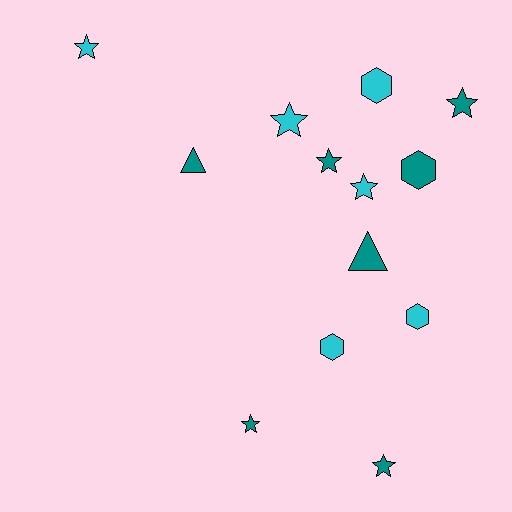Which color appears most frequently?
Teal, with 7 objects.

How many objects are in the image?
There are 13 objects.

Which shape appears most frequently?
Star, with 7 objects.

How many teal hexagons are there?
There is 1 teal hexagon.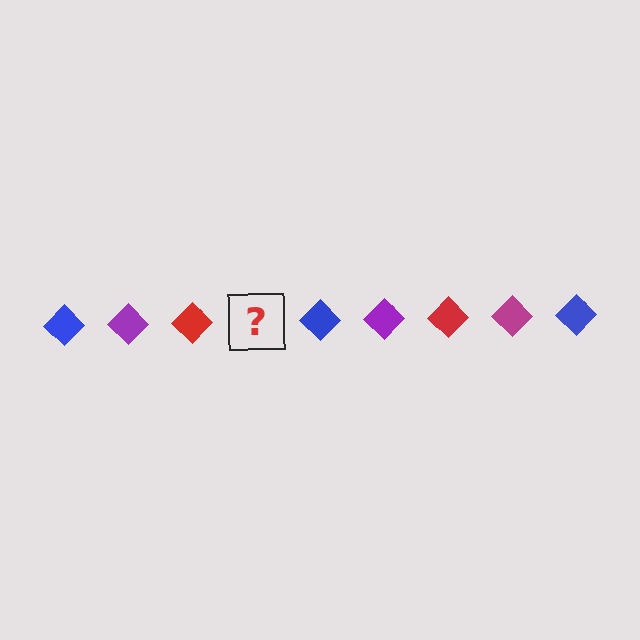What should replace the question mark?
The question mark should be replaced with a magenta diamond.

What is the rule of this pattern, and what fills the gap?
The rule is that the pattern cycles through blue, purple, red, magenta diamonds. The gap should be filled with a magenta diamond.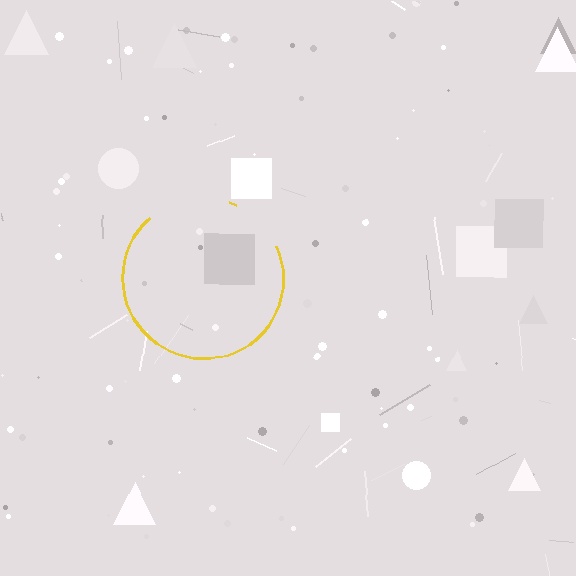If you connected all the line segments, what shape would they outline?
They would outline a circle.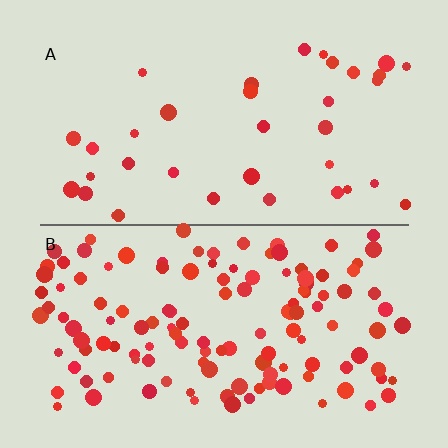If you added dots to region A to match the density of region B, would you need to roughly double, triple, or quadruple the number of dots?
Approximately quadruple.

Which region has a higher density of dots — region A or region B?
B (the bottom).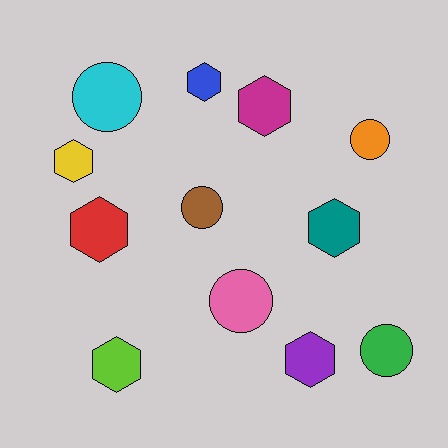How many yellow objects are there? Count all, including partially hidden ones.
There is 1 yellow object.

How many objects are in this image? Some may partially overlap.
There are 12 objects.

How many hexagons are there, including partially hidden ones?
There are 7 hexagons.